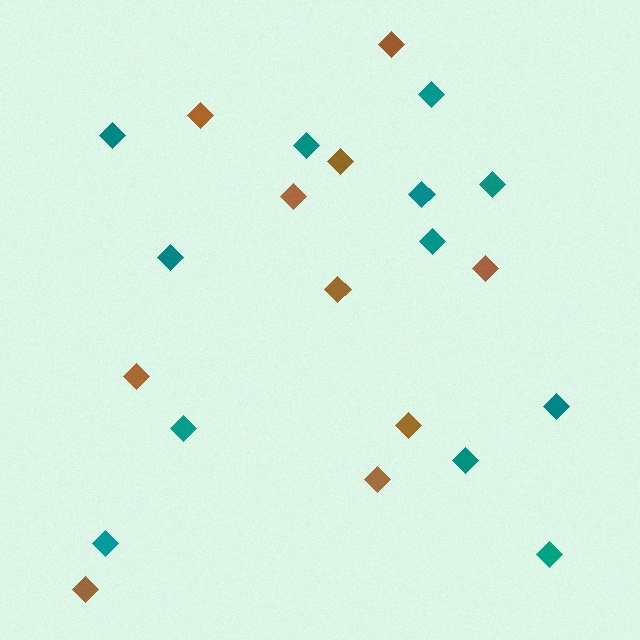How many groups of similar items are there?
There are 2 groups: one group of brown diamonds (10) and one group of teal diamonds (12).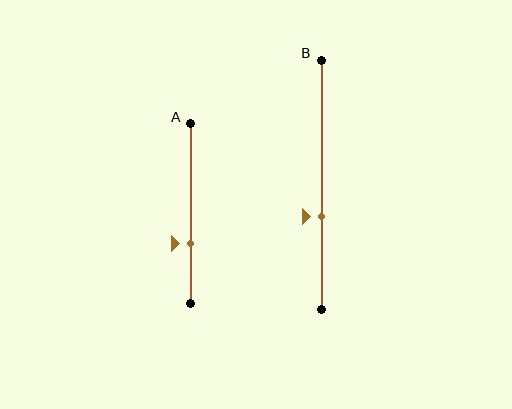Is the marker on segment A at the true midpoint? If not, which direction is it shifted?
No, the marker on segment A is shifted downward by about 17% of the segment length.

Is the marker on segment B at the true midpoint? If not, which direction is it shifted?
No, the marker on segment B is shifted downward by about 12% of the segment length.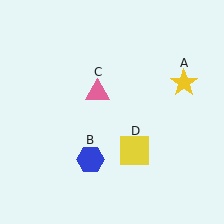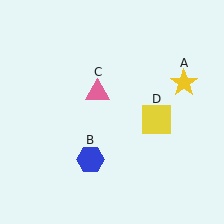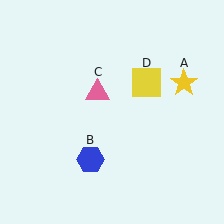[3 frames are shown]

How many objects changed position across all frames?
1 object changed position: yellow square (object D).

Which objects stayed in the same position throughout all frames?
Yellow star (object A) and blue hexagon (object B) and pink triangle (object C) remained stationary.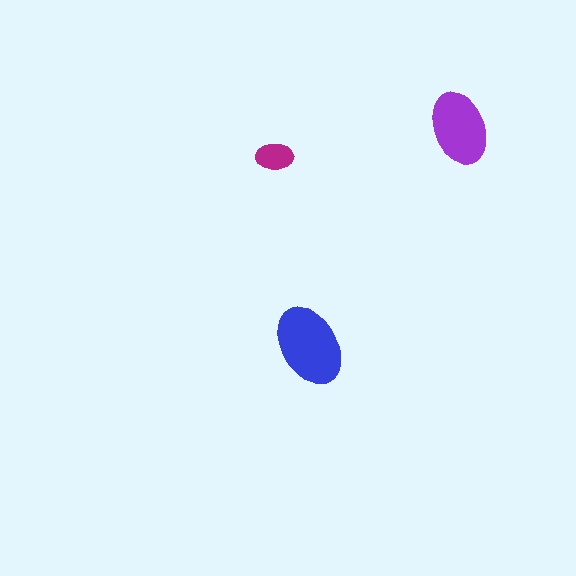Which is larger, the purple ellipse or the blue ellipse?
The blue one.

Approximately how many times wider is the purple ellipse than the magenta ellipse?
About 2 times wider.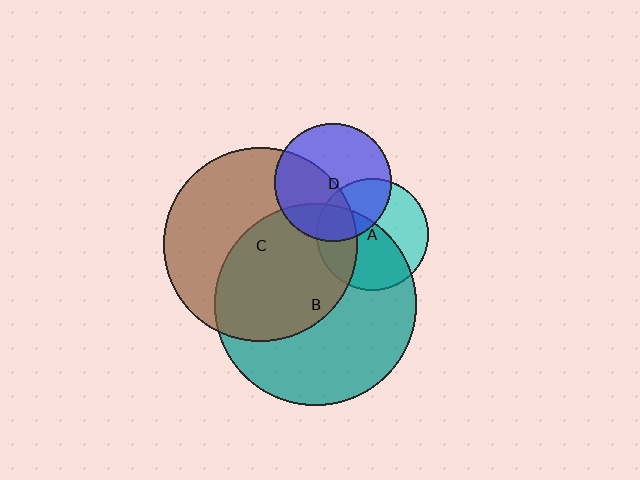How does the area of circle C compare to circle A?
Approximately 3.0 times.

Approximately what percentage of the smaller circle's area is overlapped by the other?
Approximately 25%.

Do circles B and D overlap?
Yes.